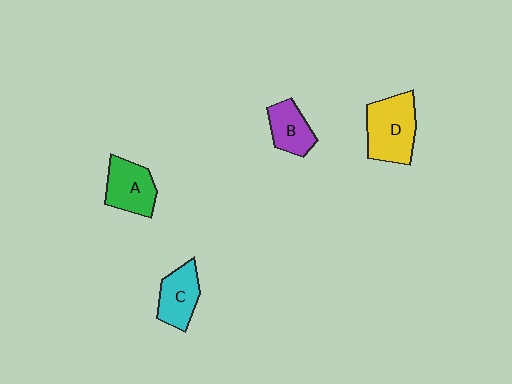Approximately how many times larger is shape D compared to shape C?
Approximately 1.5 times.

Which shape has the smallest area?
Shape B (purple).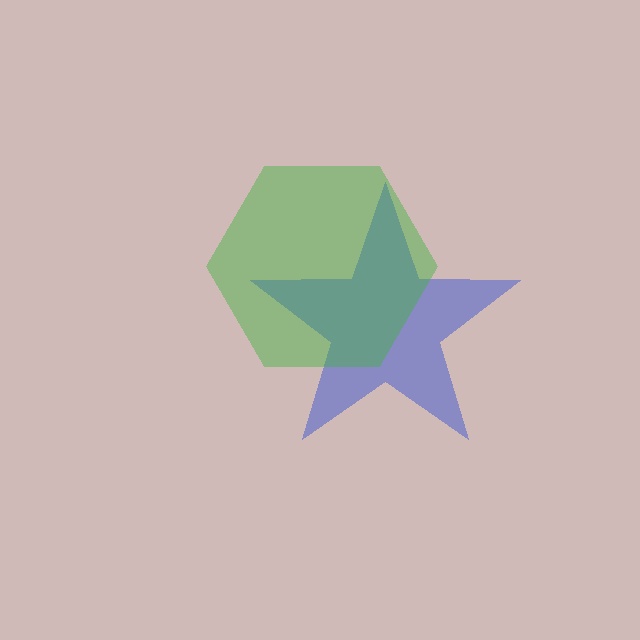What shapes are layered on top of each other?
The layered shapes are: a blue star, a green hexagon.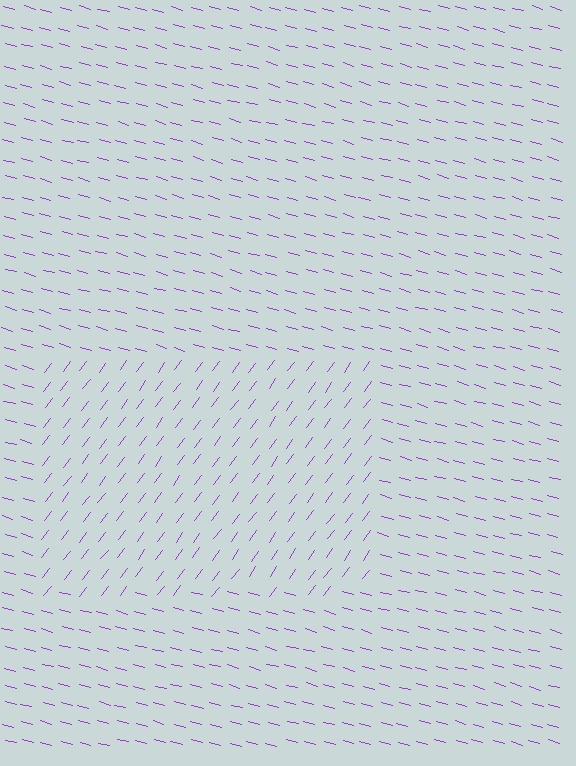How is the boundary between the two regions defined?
The boundary is defined purely by a change in line orientation (approximately 69 degrees difference). All lines are the same color and thickness.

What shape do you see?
I see a rectangle.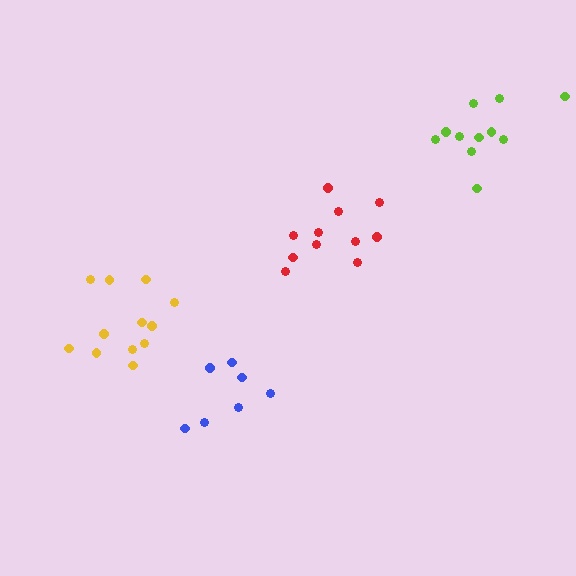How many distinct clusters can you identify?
There are 4 distinct clusters.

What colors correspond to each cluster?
The clusters are colored: yellow, red, blue, lime.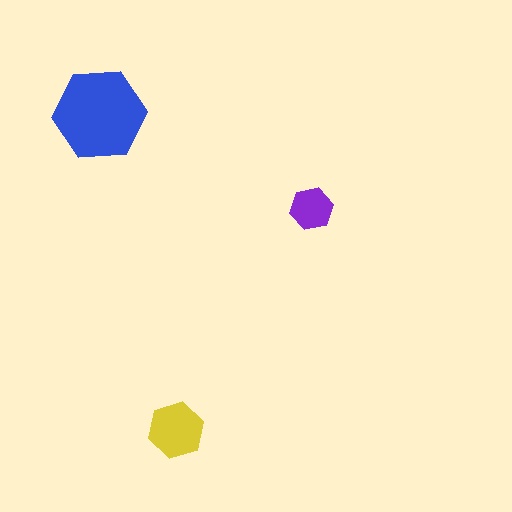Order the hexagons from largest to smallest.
the blue one, the yellow one, the purple one.